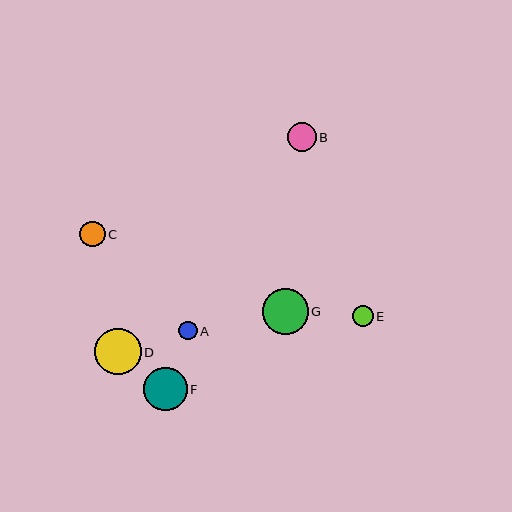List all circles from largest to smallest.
From largest to smallest: D, G, F, B, C, E, A.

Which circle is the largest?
Circle D is the largest with a size of approximately 47 pixels.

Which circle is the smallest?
Circle A is the smallest with a size of approximately 19 pixels.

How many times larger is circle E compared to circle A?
Circle E is approximately 1.1 times the size of circle A.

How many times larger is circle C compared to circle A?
Circle C is approximately 1.4 times the size of circle A.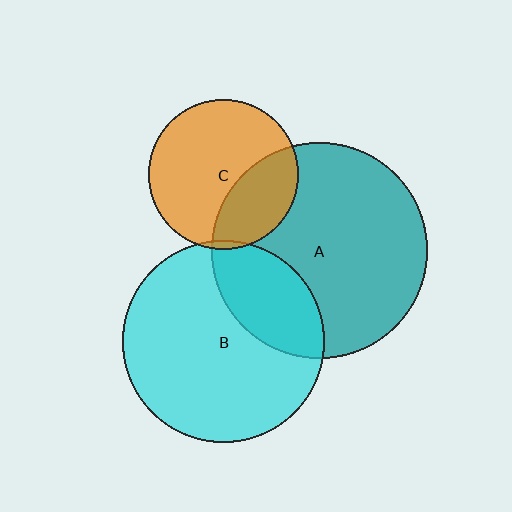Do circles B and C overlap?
Yes.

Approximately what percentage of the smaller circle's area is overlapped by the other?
Approximately 5%.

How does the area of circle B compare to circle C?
Approximately 1.8 times.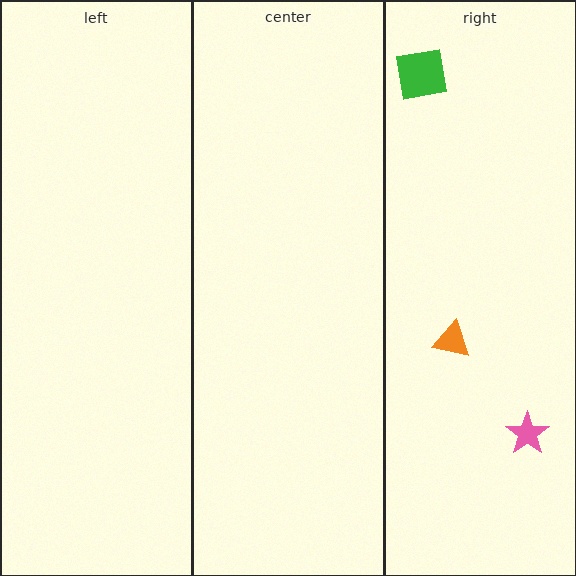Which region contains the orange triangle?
The right region.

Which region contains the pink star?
The right region.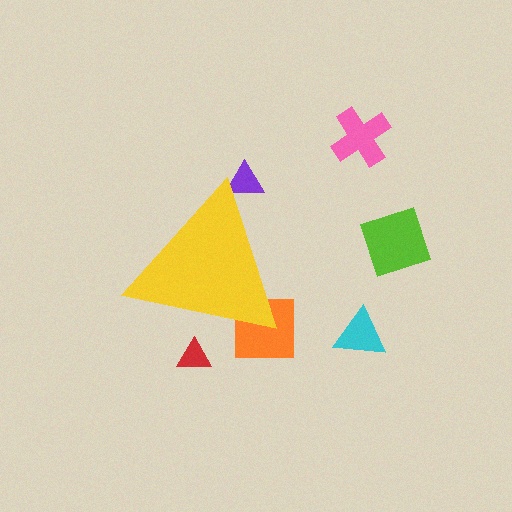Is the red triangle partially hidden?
Yes, the red triangle is partially hidden behind the yellow triangle.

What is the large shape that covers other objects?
A yellow triangle.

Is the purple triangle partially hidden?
Yes, the purple triangle is partially hidden behind the yellow triangle.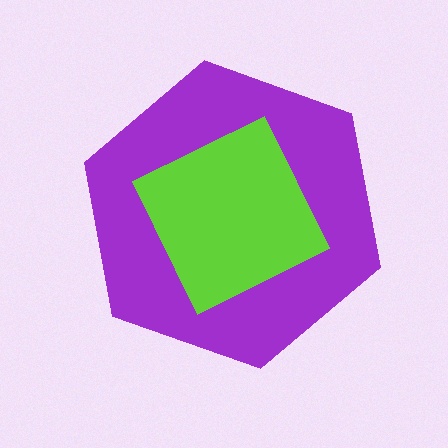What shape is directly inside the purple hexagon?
The lime square.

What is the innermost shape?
The lime square.